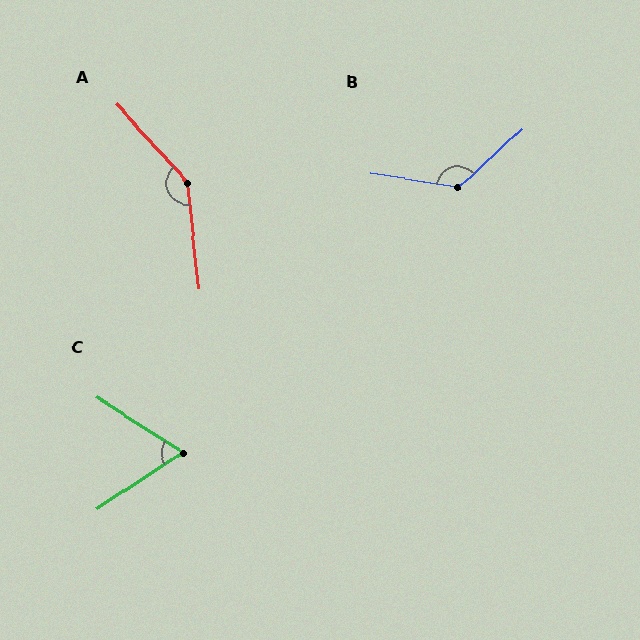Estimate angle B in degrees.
Approximately 129 degrees.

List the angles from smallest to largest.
C (66°), B (129°), A (143°).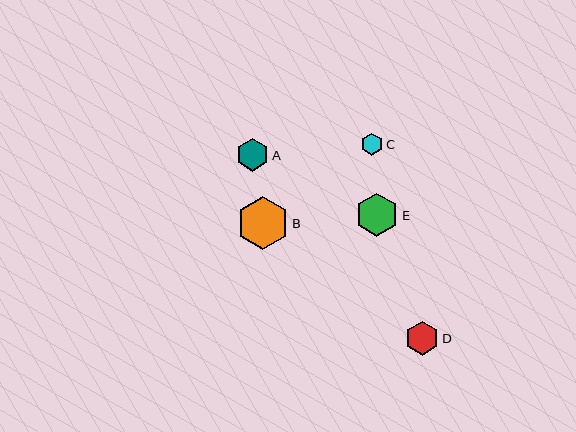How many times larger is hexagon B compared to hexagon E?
Hexagon B is approximately 1.2 times the size of hexagon E.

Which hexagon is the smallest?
Hexagon C is the smallest with a size of approximately 22 pixels.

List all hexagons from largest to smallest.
From largest to smallest: B, E, D, A, C.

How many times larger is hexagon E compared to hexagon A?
Hexagon E is approximately 1.3 times the size of hexagon A.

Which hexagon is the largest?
Hexagon B is the largest with a size of approximately 52 pixels.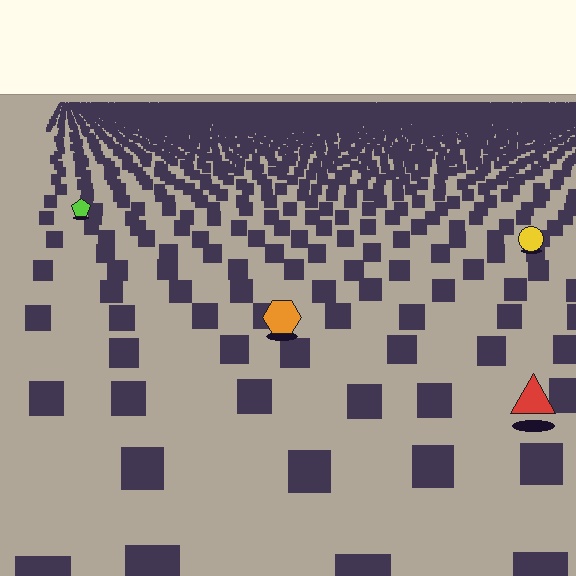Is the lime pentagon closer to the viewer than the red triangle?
No. The red triangle is closer — you can tell from the texture gradient: the ground texture is coarser near it.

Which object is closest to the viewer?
The red triangle is closest. The texture marks near it are larger and more spread out.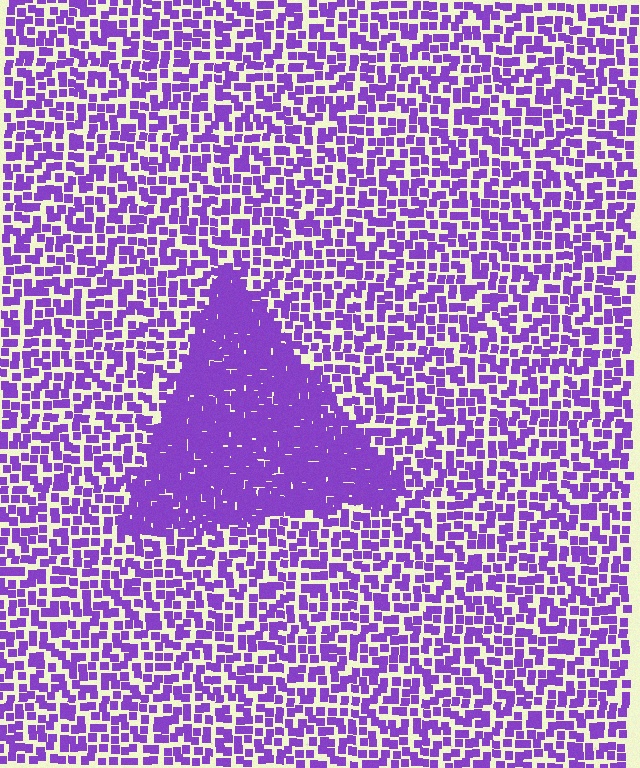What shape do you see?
I see a triangle.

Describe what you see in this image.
The image contains small purple elements arranged at two different densities. A triangle-shaped region is visible where the elements are more densely packed than the surrounding area.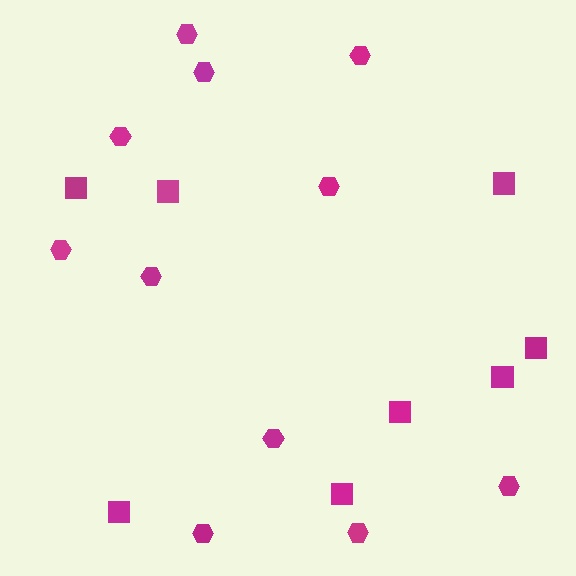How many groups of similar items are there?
There are 2 groups: one group of hexagons (11) and one group of squares (8).